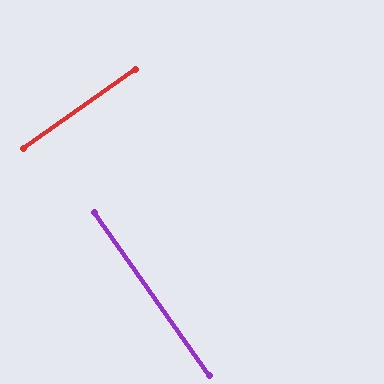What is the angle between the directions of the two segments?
Approximately 90 degrees.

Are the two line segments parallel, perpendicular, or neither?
Perpendicular — they meet at approximately 90°.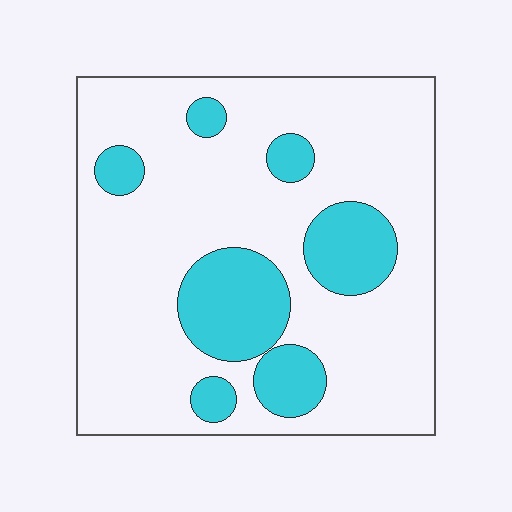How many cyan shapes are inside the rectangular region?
7.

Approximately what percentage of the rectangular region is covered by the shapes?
Approximately 20%.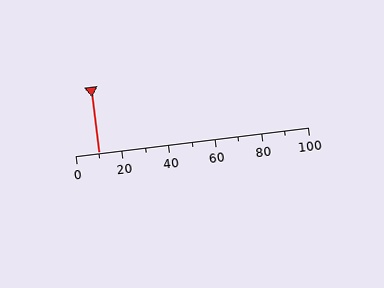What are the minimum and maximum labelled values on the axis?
The axis runs from 0 to 100.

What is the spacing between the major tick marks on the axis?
The major ticks are spaced 20 apart.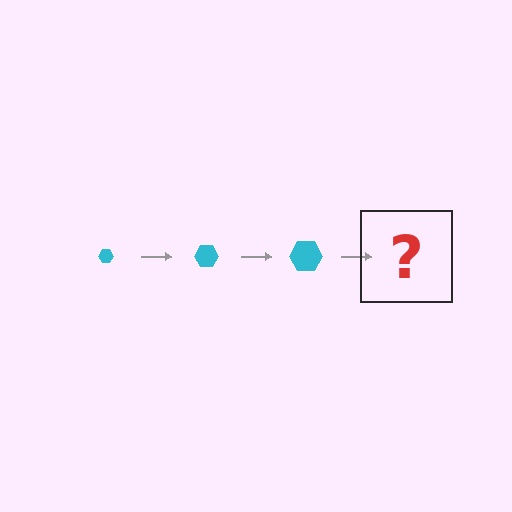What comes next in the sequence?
The next element should be a cyan hexagon, larger than the previous one.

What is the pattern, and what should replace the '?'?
The pattern is that the hexagon gets progressively larger each step. The '?' should be a cyan hexagon, larger than the previous one.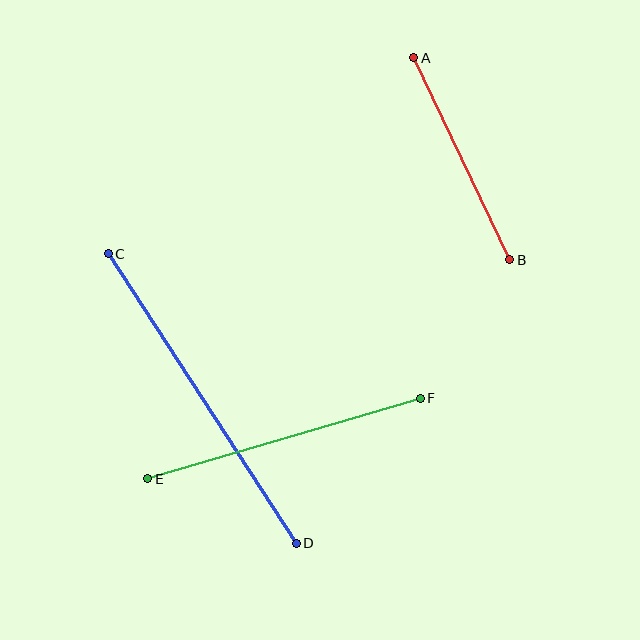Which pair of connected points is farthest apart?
Points C and D are farthest apart.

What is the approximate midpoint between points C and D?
The midpoint is at approximately (202, 399) pixels.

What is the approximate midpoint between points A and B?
The midpoint is at approximately (462, 159) pixels.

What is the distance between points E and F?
The distance is approximately 284 pixels.